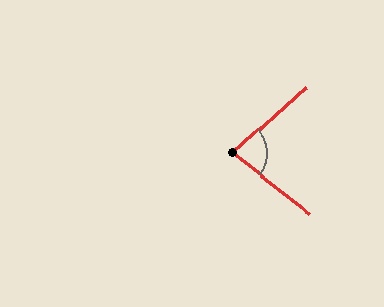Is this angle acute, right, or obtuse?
It is acute.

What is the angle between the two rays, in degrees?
Approximately 80 degrees.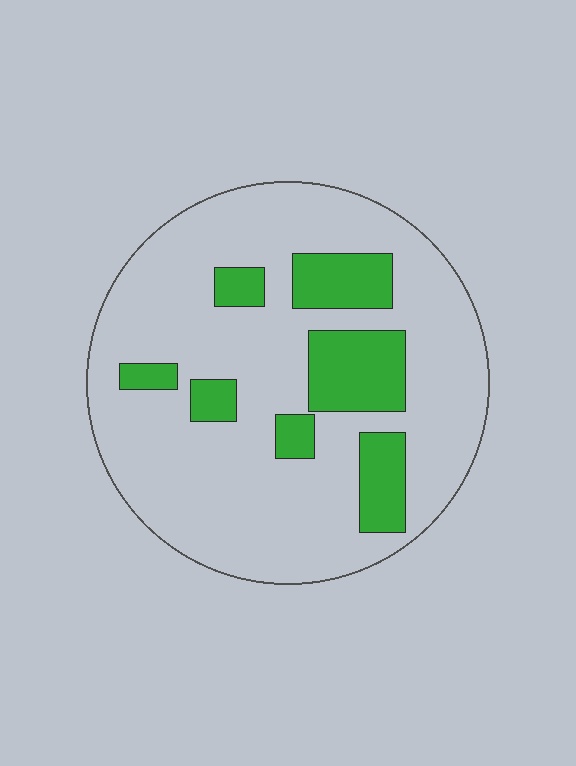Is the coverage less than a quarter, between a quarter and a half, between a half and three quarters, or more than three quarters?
Less than a quarter.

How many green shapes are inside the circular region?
7.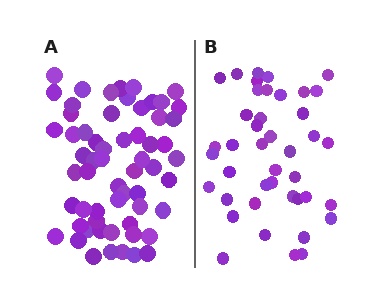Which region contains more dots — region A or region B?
Region A (the left region) has more dots.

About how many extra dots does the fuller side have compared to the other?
Region A has approximately 20 more dots than region B.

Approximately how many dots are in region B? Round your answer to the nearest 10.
About 40 dots. (The exact count is 42, which rounds to 40.)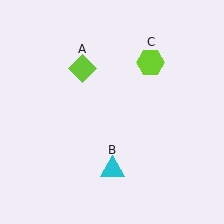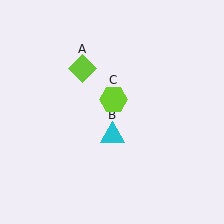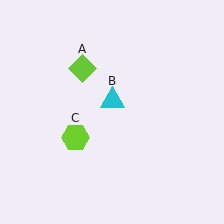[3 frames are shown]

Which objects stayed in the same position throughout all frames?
Lime diamond (object A) remained stationary.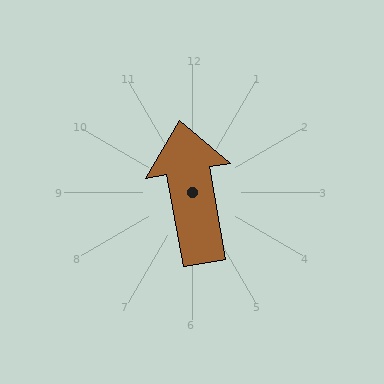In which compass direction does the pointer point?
North.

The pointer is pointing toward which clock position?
Roughly 12 o'clock.